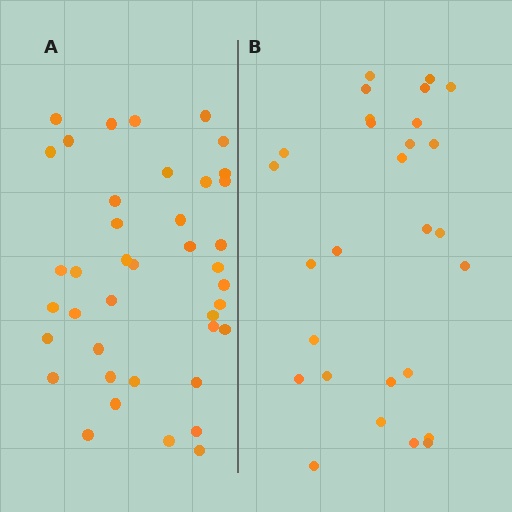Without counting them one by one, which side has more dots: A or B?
Region A (the left region) has more dots.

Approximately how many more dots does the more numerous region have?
Region A has roughly 12 or so more dots than region B.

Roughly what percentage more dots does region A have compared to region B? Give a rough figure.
About 45% more.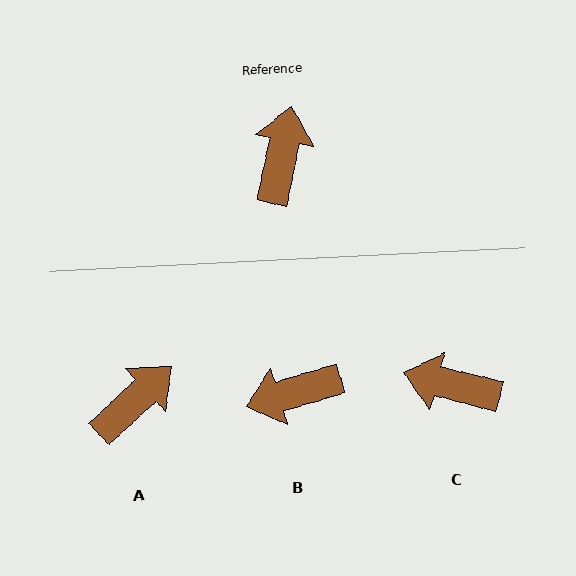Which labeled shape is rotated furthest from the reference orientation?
B, about 118 degrees away.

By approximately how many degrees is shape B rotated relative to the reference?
Approximately 118 degrees counter-clockwise.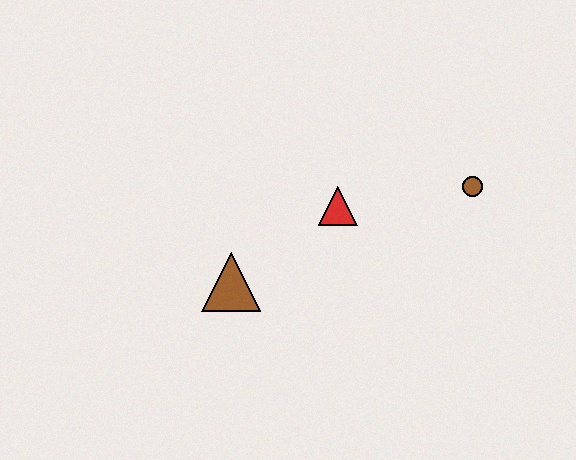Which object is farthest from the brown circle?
The brown triangle is farthest from the brown circle.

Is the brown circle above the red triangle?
Yes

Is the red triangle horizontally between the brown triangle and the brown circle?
Yes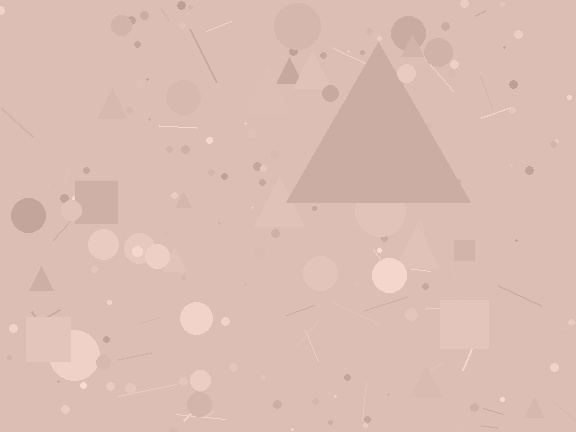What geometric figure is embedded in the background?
A triangle is embedded in the background.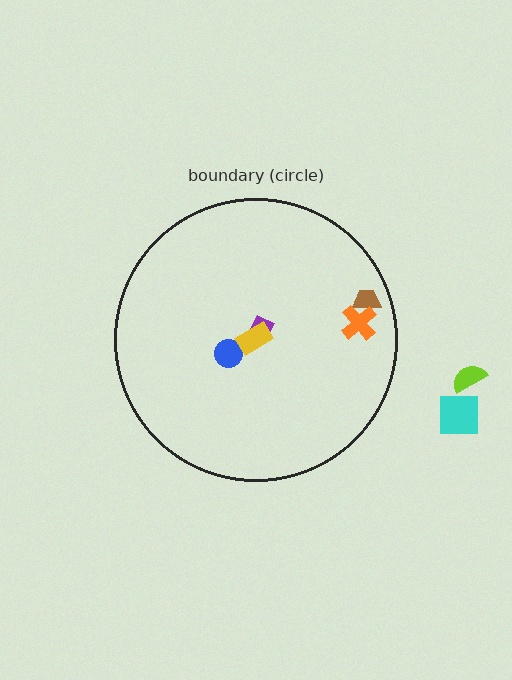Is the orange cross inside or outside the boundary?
Inside.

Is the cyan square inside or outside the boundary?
Outside.